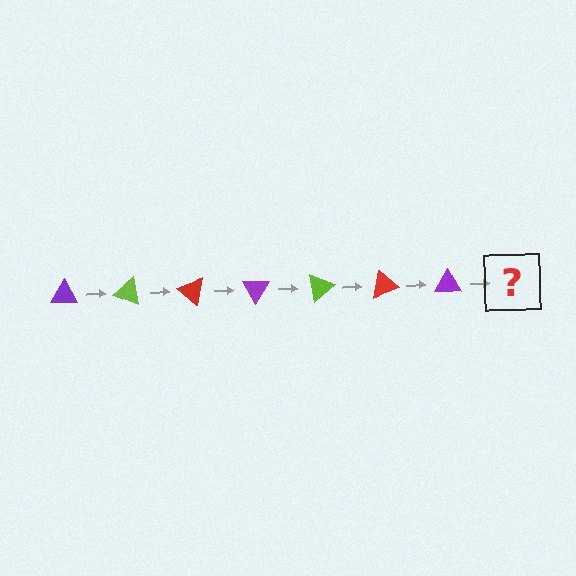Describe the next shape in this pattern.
It should be a lime triangle, rotated 140 degrees from the start.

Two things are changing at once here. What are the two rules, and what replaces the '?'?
The two rules are that it rotates 20 degrees each step and the color cycles through purple, lime, and red. The '?' should be a lime triangle, rotated 140 degrees from the start.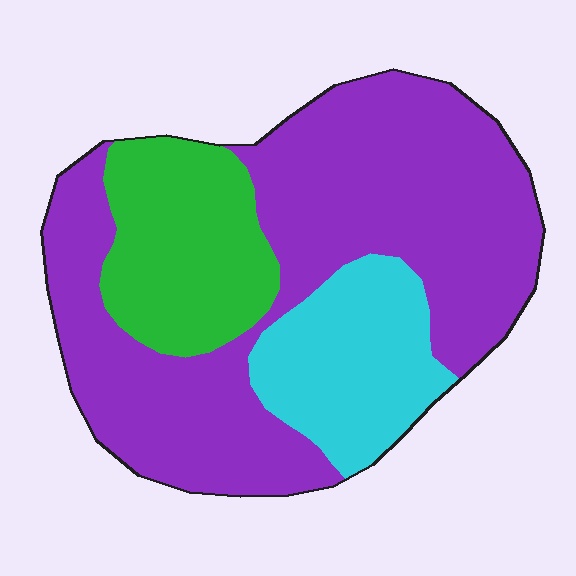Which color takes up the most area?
Purple, at roughly 60%.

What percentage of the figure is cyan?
Cyan covers around 20% of the figure.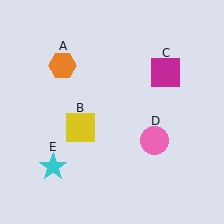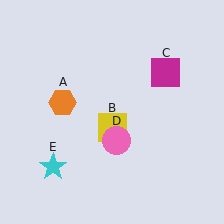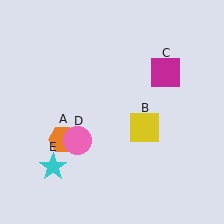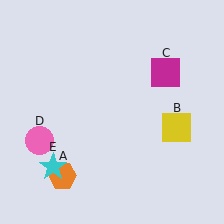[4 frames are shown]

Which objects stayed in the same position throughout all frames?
Magenta square (object C) and cyan star (object E) remained stationary.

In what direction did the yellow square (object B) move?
The yellow square (object B) moved right.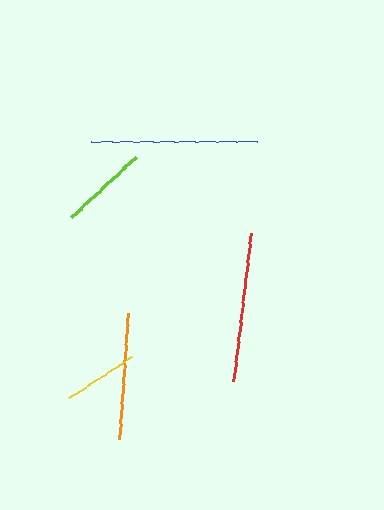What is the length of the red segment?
The red segment is approximately 149 pixels long.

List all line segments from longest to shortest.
From longest to shortest: blue, red, orange, lime, yellow.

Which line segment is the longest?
The blue line is the longest at approximately 167 pixels.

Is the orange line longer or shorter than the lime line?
The orange line is longer than the lime line.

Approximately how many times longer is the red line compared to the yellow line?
The red line is approximately 2.0 times the length of the yellow line.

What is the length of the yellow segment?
The yellow segment is approximately 76 pixels long.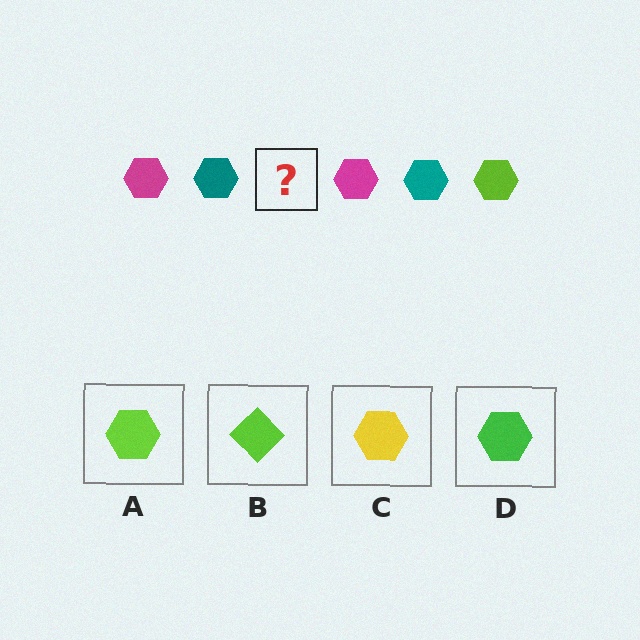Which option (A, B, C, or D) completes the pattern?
A.